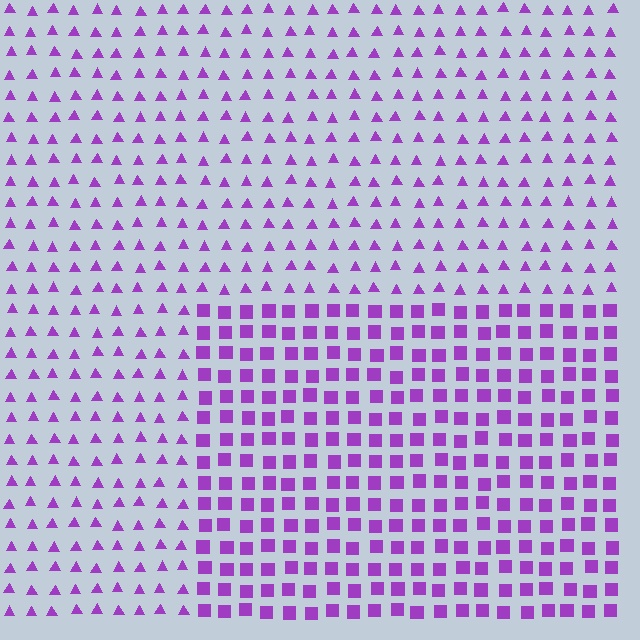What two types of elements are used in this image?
The image uses squares inside the rectangle region and triangles outside it.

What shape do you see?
I see a rectangle.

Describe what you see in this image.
The image is filled with small purple elements arranged in a uniform grid. A rectangle-shaped region contains squares, while the surrounding area contains triangles. The boundary is defined purely by the change in element shape.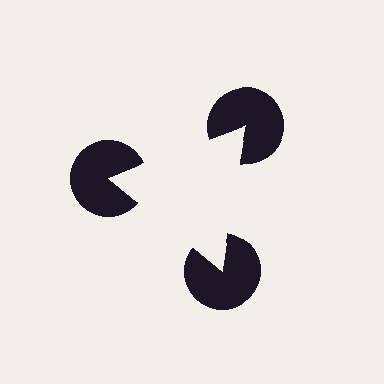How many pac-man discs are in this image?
There are 3 — one at each vertex of the illusory triangle.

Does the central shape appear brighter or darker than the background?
It typically appears slightly brighter than the background, even though no actual brightness change is drawn.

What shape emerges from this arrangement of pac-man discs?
An illusory triangle — its edges are inferred from the aligned wedge cuts in the pac-man discs, not physically drawn.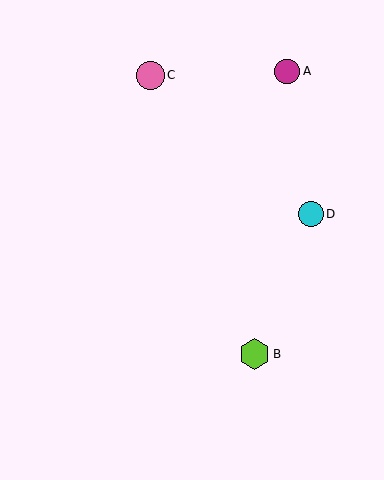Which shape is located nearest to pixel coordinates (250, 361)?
The lime hexagon (labeled B) at (255, 354) is nearest to that location.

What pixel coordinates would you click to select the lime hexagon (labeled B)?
Click at (255, 354) to select the lime hexagon B.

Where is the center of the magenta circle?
The center of the magenta circle is at (287, 71).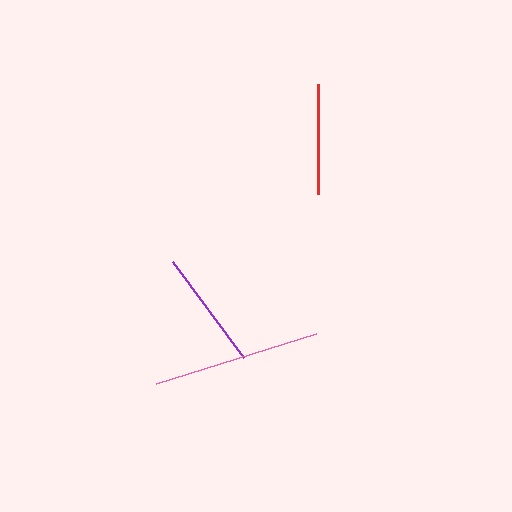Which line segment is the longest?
The pink line is the longest at approximately 168 pixels.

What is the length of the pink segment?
The pink segment is approximately 168 pixels long.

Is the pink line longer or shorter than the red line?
The pink line is longer than the red line.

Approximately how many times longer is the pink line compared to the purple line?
The pink line is approximately 1.4 times the length of the purple line.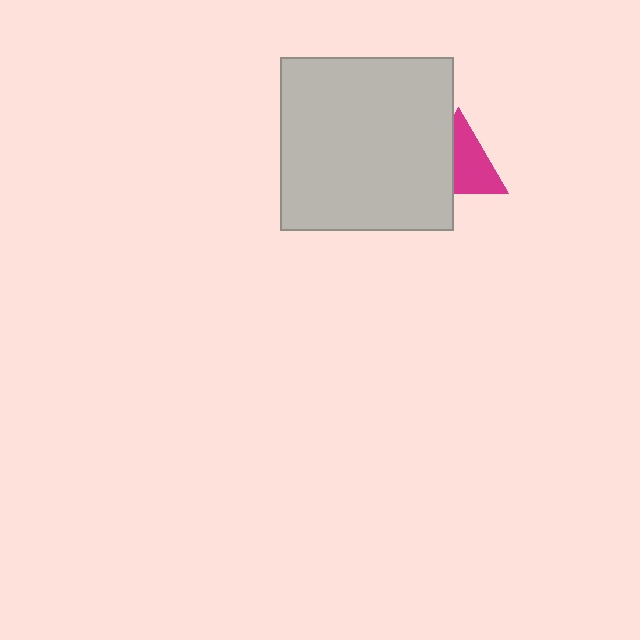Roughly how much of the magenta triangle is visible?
About half of it is visible (roughly 59%).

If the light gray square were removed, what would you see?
You would see the complete magenta triangle.